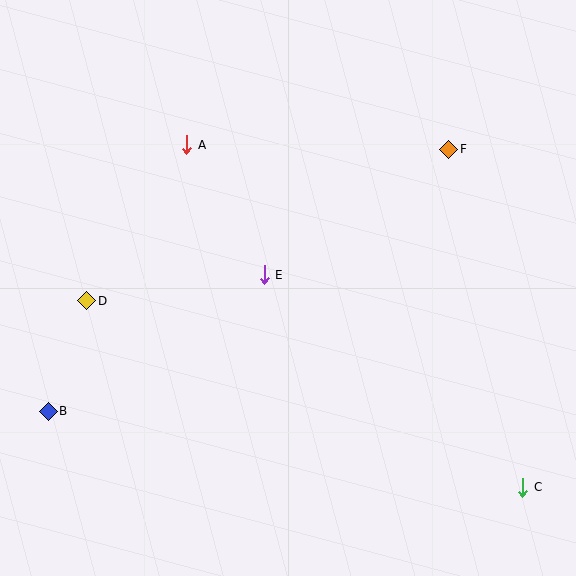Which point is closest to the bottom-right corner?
Point C is closest to the bottom-right corner.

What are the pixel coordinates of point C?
Point C is at (523, 487).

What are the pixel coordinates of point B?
Point B is at (48, 411).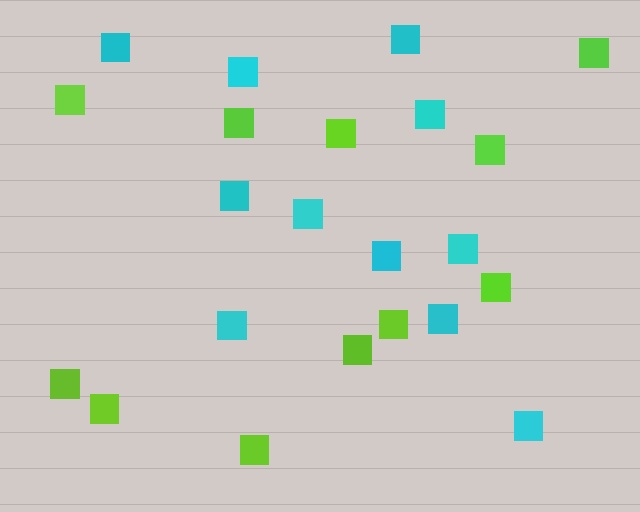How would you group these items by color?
There are 2 groups: one group of cyan squares (11) and one group of lime squares (11).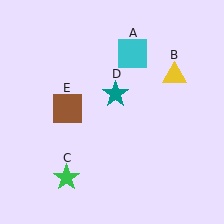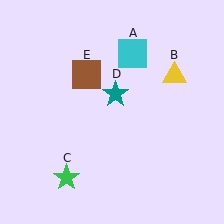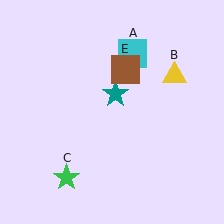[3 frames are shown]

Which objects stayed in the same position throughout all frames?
Cyan square (object A) and yellow triangle (object B) and green star (object C) and teal star (object D) remained stationary.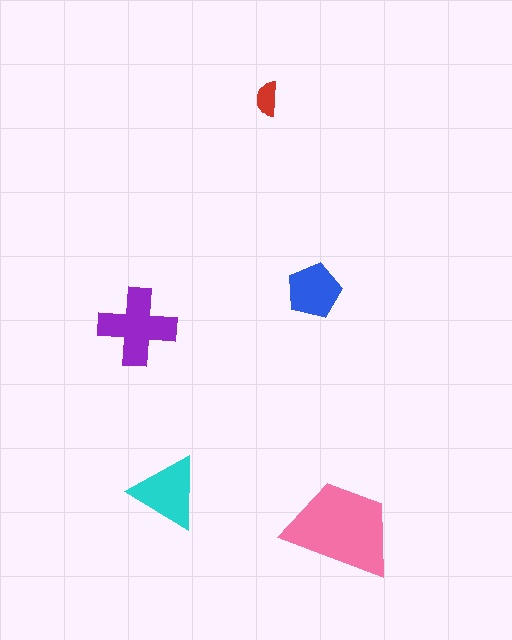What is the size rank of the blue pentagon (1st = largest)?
4th.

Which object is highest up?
The red semicircle is topmost.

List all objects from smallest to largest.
The red semicircle, the blue pentagon, the cyan triangle, the purple cross, the pink trapezoid.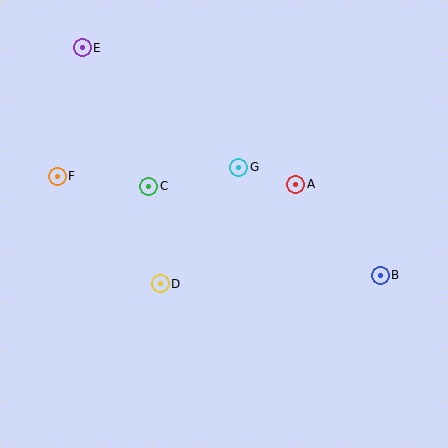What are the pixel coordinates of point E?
Point E is at (82, 48).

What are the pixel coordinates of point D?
Point D is at (160, 284).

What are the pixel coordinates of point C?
Point C is at (149, 186).